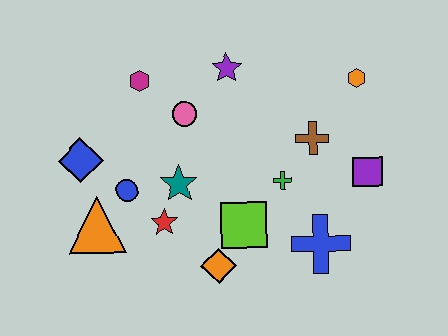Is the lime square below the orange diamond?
No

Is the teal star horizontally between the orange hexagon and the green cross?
No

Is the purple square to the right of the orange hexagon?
Yes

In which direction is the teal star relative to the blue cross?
The teal star is to the left of the blue cross.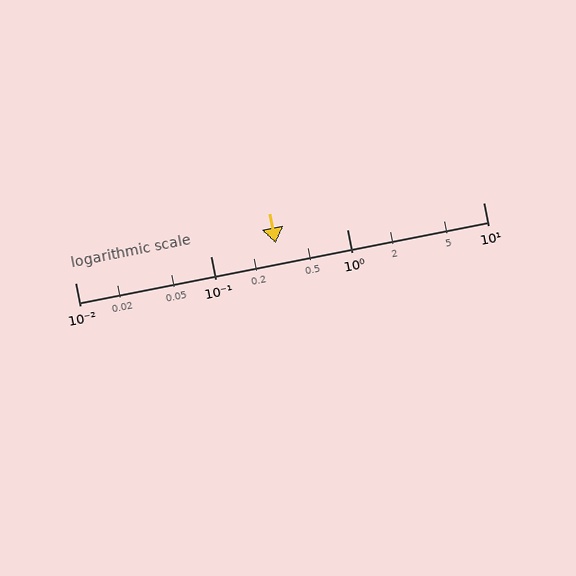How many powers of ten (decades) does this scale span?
The scale spans 3 decades, from 0.01 to 10.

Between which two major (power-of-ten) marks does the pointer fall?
The pointer is between 0.1 and 1.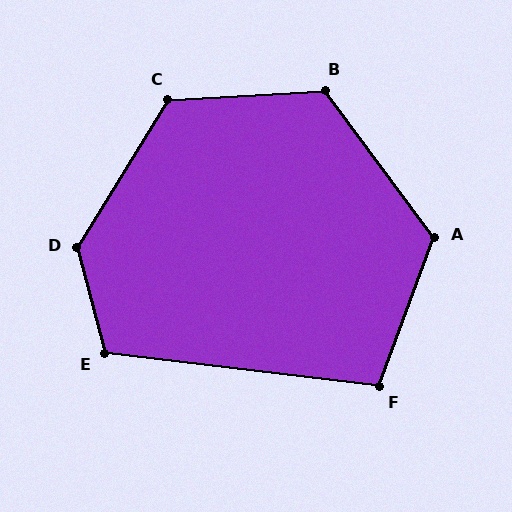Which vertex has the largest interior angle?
D, at approximately 133 degrees.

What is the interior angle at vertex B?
Approximately 123 degrees (obtuse).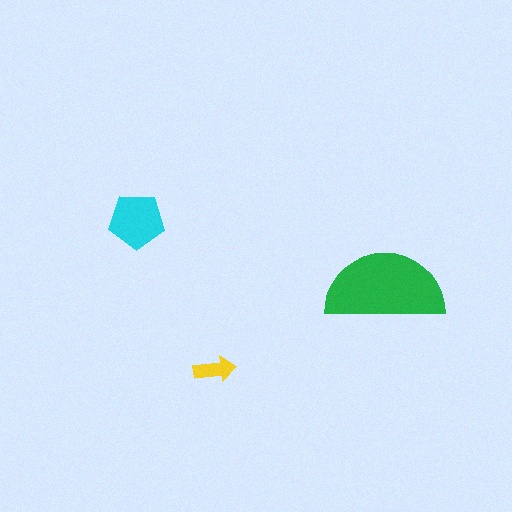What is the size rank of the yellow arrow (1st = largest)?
3rd.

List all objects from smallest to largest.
The yellow arrow, the cyan pentagon, the green semicircle.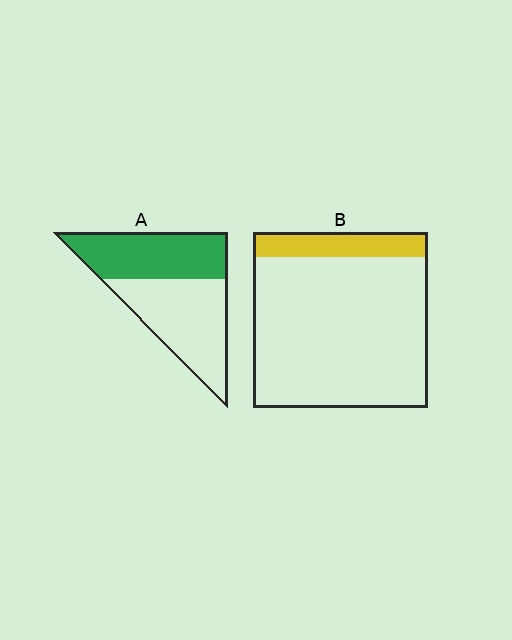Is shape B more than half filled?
No.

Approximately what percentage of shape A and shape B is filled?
A is approximately 45% and B is approximately 15%.